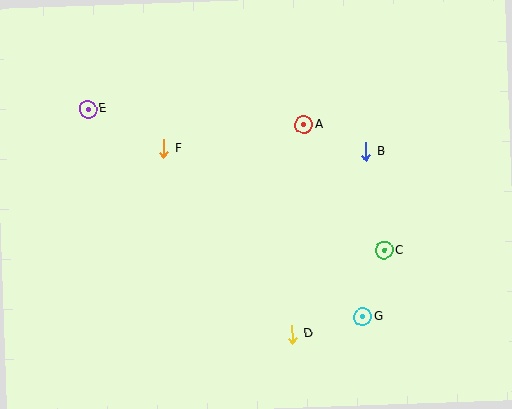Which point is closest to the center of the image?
Point A at (304, 125) is closest to the center.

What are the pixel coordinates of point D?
Point D is at (292, 334).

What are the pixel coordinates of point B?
Point B is at (366, 151).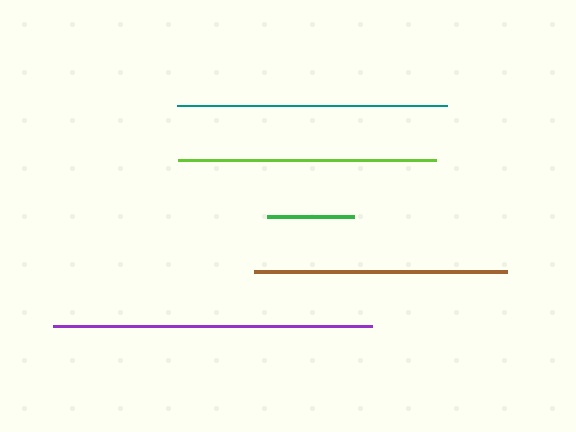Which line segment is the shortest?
The green line is the shortest at approximately 87 pixels.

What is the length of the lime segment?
The lime segment is approximately 258 pixels long.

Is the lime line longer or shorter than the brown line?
The lime line is longer than the brown line.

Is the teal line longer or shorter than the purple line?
The purple line is longer than the teal line.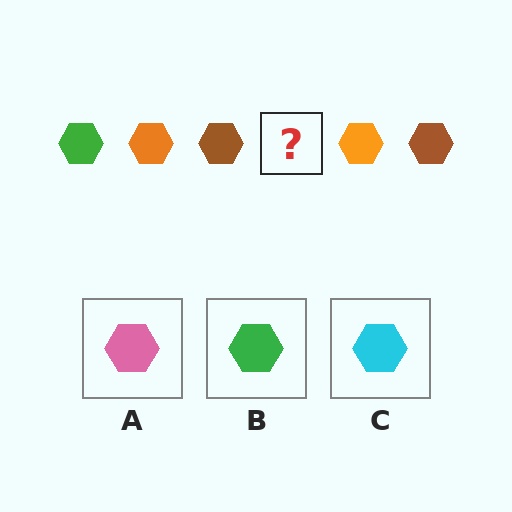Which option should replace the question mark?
Option B.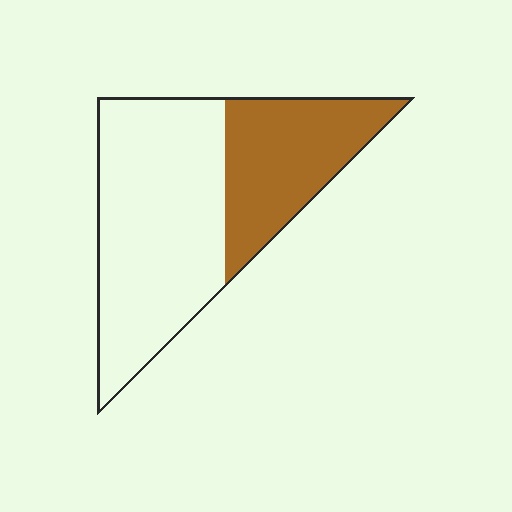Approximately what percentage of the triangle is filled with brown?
Approximately 35%.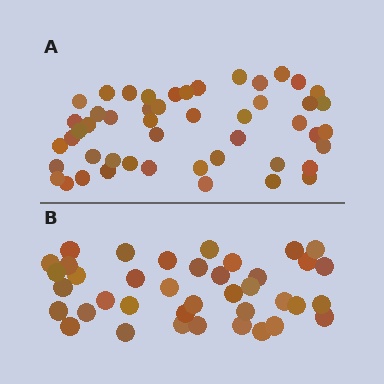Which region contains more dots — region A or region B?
Region A (the top region) has more dots.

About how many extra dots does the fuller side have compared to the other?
Region A has roughly 10 or so more dots than region B.